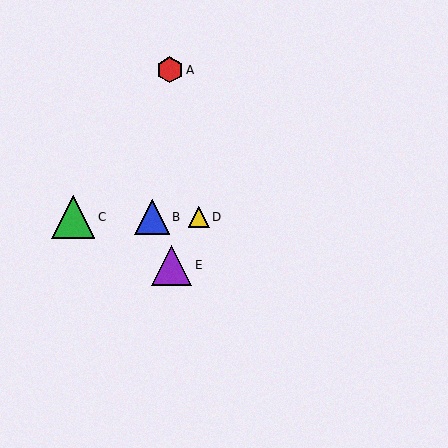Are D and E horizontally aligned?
No, D is at y≈217 and E is at y≈265.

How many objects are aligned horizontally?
3 objects (B, C, D) are aligned horizontally.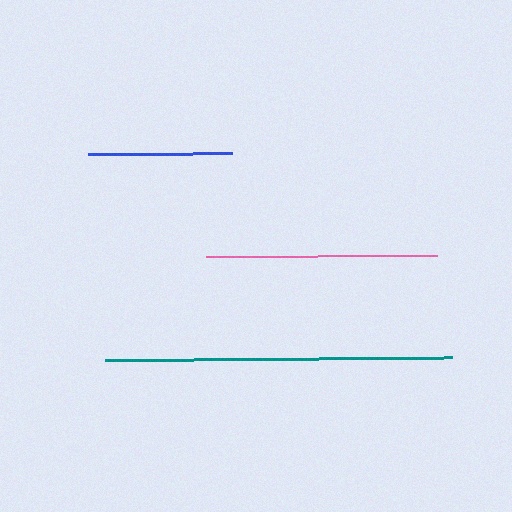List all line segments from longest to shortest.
From longest to shortest: teal, pink, blue.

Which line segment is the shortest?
The blue line is the shortest at approximately 144 pixels.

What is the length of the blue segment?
The blue segment is approximately 144 pixels long.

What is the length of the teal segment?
The teal segment is approximately 347 pixels long.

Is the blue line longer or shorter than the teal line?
The teal line is longer than the blue line.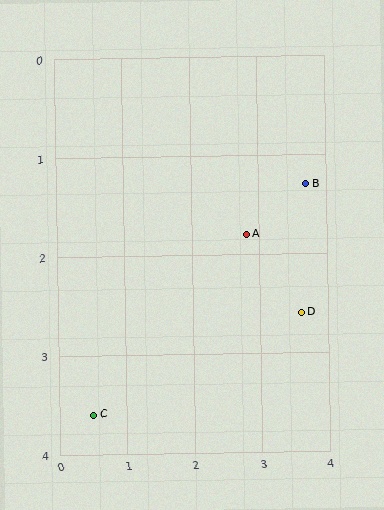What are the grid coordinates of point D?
Point D is at approximately (3.6, 2.6).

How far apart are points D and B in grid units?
Points D and B are about 1.3 grid units apart.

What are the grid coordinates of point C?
Point C is at approximately (0.5, 3.6).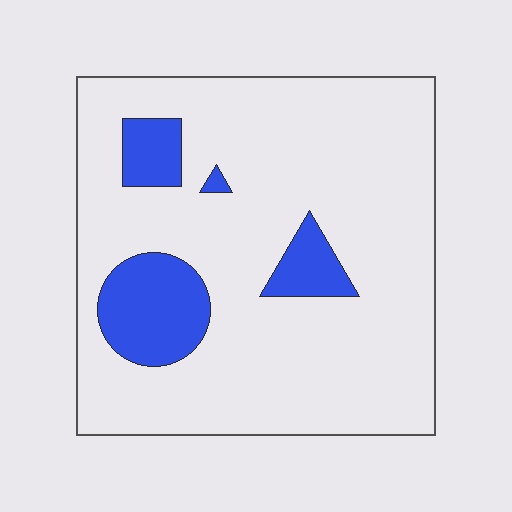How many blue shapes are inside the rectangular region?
4.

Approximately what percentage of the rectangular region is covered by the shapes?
Approximately 15%.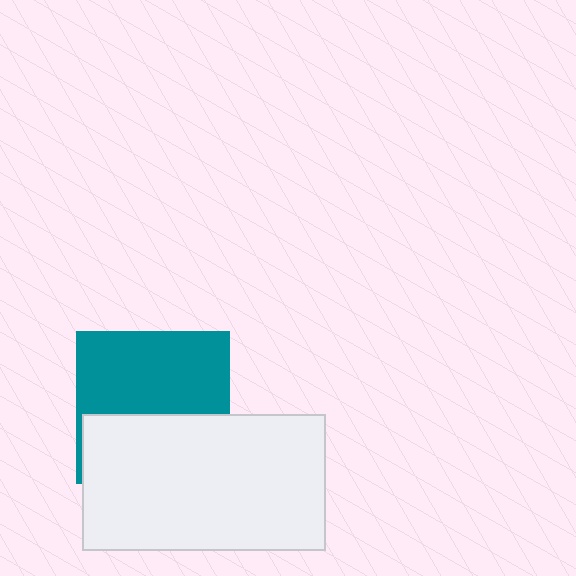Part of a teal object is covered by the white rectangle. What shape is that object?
It is a square.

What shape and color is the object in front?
The object in front is a white rectangle.